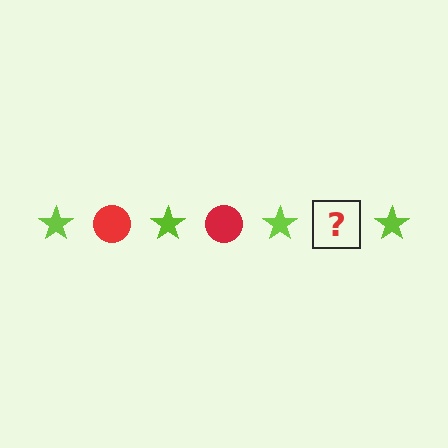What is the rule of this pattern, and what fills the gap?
The rule is that the pattern alternates between lime star and red circle. The gap should be filled with a red circle.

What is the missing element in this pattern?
The missing element is a red circle.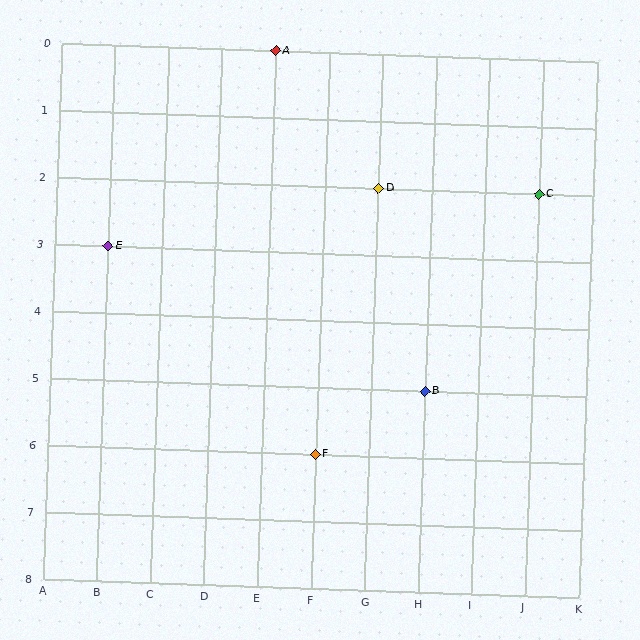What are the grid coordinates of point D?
Point D is at grid coordinates (G, 2).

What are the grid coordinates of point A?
Point A is at grid coordinates (E, 0).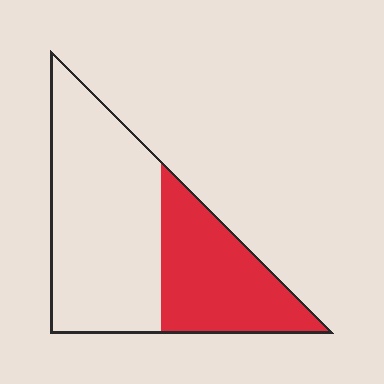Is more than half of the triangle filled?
No.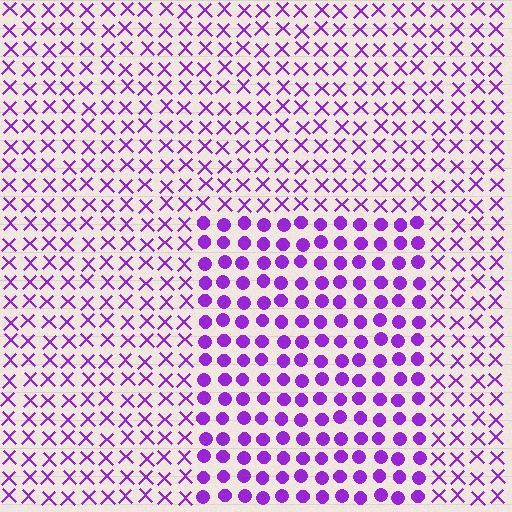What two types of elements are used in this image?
The image uses circles inside the rectangle region and X marks outside it.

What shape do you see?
I see a rectangle.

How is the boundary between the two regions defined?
The boundary is defined by a change in element shape: circles inside vs. X marks outside. All elements share the same color and spacing.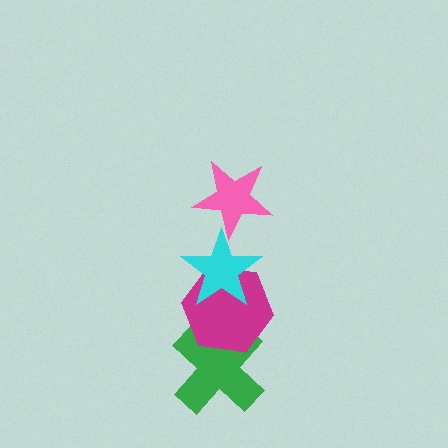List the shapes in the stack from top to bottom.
From top to bottom: the pink star, the cyan star, the magenta hexagon, the green cross.